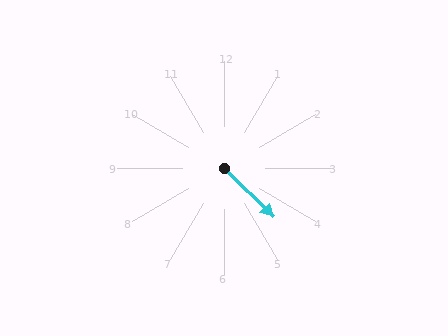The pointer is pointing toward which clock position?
Roughly 4 o'clock.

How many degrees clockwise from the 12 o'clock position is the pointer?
Approximately 135 degrees.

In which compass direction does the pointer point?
Southeast.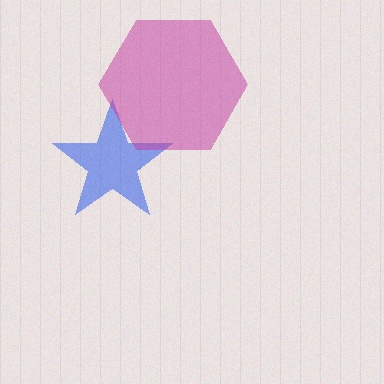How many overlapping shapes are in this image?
There are 2 overlapping shapes in the image.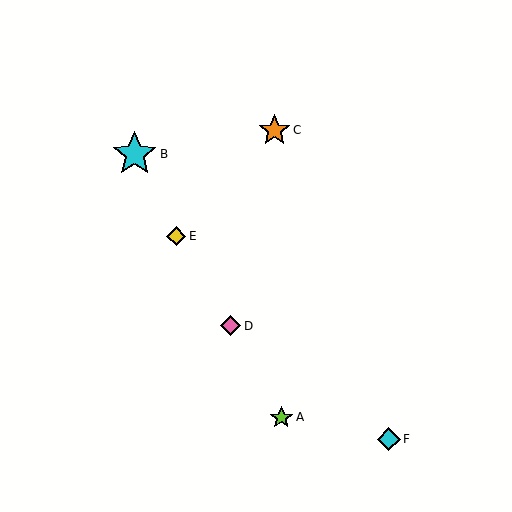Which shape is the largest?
The cyan star (labeled B) is the largest.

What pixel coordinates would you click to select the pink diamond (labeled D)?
Click at (231, 326) to select the pink diamond D.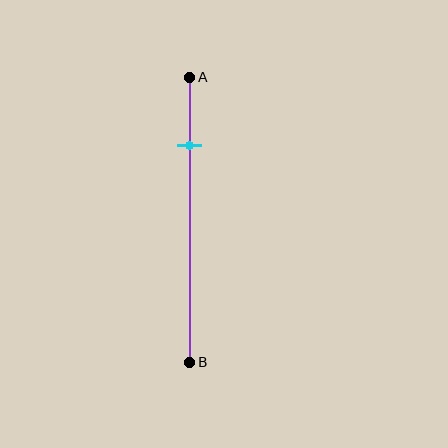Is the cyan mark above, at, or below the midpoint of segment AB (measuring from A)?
The cyan mark is above the midpoint of segment AB.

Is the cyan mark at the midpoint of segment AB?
No, the mark is at about 25% from A, not at the 50% midpoint.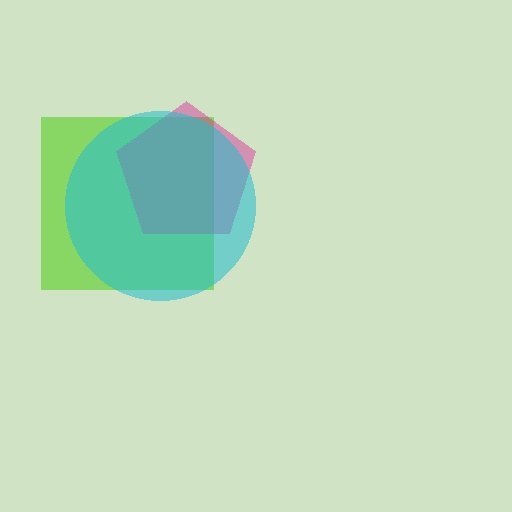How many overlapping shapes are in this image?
There are 3 overlapping shapes in the image.